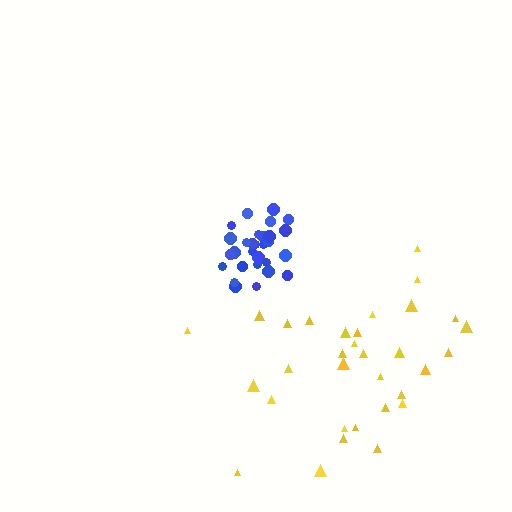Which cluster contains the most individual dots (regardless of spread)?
Yellow (32).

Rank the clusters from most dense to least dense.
blue, yellow.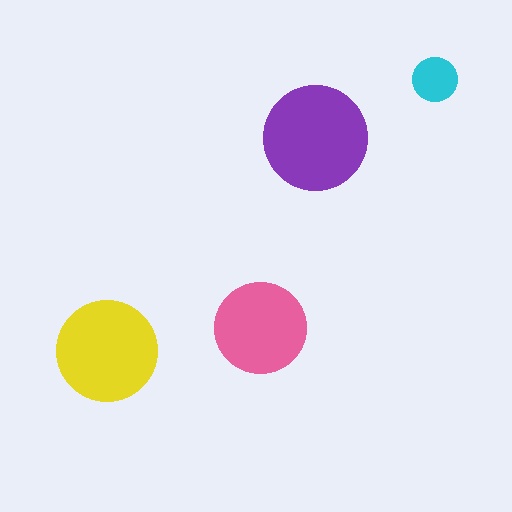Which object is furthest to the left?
The yellow circle is leftmost.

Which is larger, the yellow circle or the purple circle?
The purple one.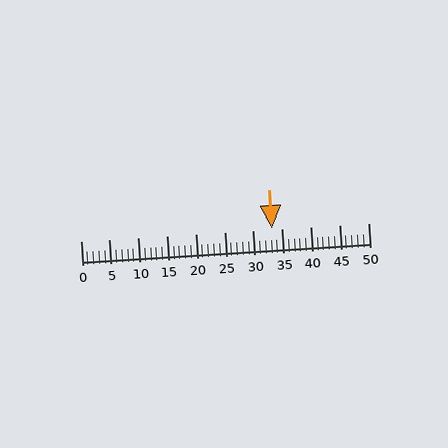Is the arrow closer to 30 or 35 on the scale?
The arrow is closer to 35.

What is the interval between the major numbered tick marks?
The major tick marks are spaced 5 units apart.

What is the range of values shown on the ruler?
The ruler shows values from 0 to 50.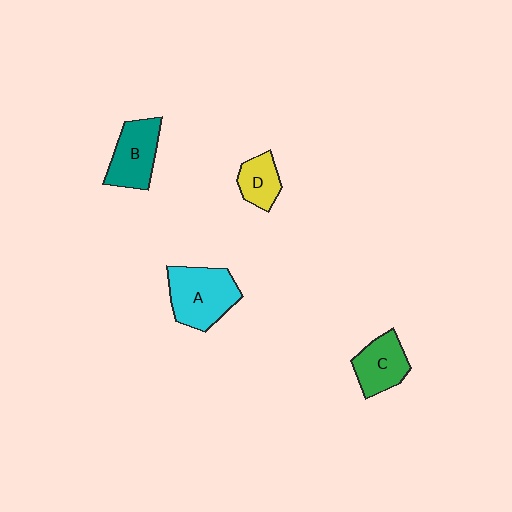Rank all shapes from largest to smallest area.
From largest to smallest: A (cyan), B (teal), C (green), D (yellow).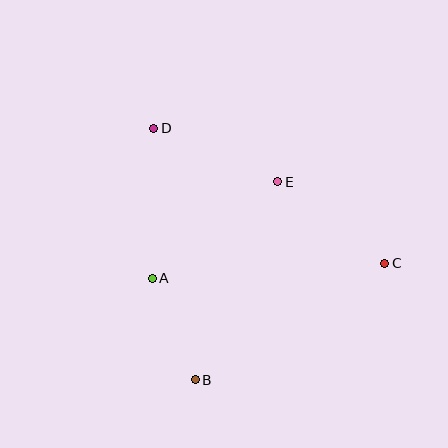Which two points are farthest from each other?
Points C and D are farthest from each other.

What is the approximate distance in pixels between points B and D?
The distance between B and D is approximately 255 pixels.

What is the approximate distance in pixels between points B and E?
The distance between B and E is approximately 215 pixels.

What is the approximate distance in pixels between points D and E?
The distance between D and E is approximately 135 pixels.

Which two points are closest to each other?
Points A and B are closest to each other.